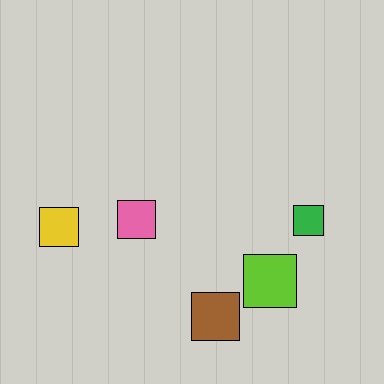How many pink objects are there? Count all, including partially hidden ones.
There is 1 pink object.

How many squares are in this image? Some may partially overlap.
There are 5 squares.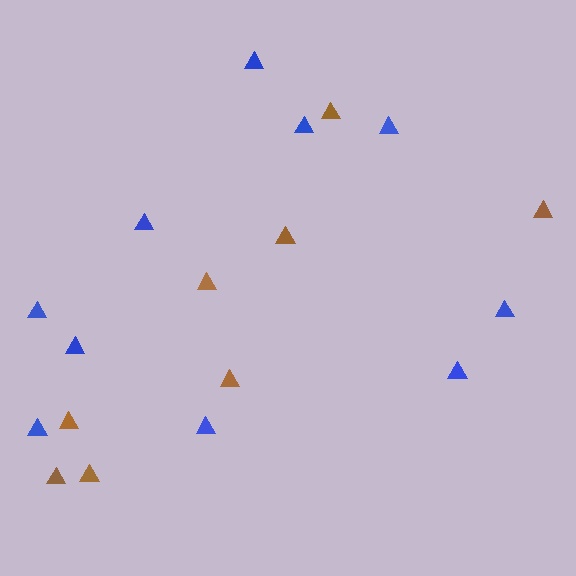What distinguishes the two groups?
There are 2 groups: one group of brown triangles (8) and one group of blue triangles (10).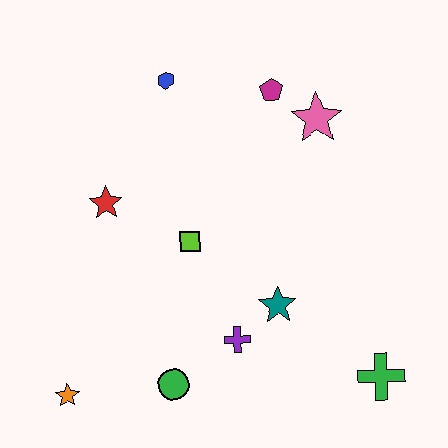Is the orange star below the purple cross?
Yes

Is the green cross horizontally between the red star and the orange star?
No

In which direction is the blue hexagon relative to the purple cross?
The blue hexagon is above the purple cross.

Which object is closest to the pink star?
The magenta pentagon is closest to the pink star.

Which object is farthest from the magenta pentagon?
The orange star is farthest from the magenta pentagon.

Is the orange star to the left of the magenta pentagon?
Yes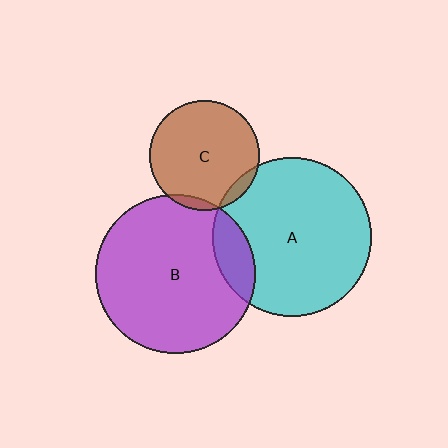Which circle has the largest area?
Circle B (purple).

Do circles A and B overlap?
Yes.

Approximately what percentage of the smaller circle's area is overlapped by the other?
Approximately 15%.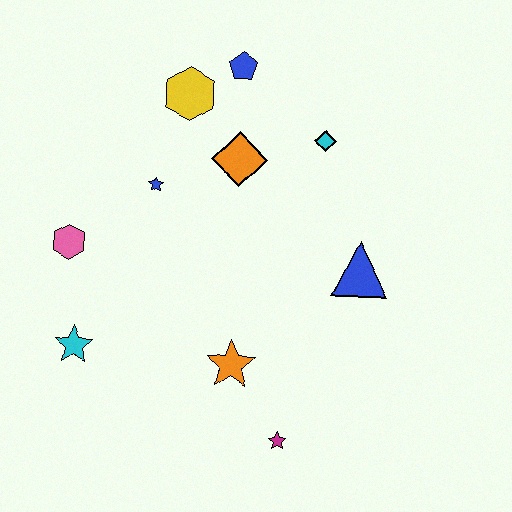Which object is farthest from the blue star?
The magenta star is farthest from the blue star.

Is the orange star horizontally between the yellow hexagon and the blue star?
No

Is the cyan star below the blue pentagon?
Yes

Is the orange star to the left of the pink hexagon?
No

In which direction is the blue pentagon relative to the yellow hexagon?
The blue pentagon is to the right of the yellow hexagon.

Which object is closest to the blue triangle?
The cyan diamond is closest to the blue triangle.